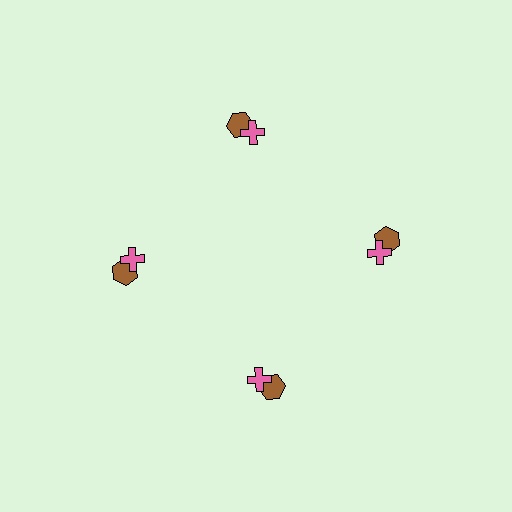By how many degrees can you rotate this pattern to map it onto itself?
The pattern maps onto itself every 90 degrees of rotation.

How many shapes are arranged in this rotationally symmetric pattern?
There are 8 shapes, arranged in 4 groups of 2.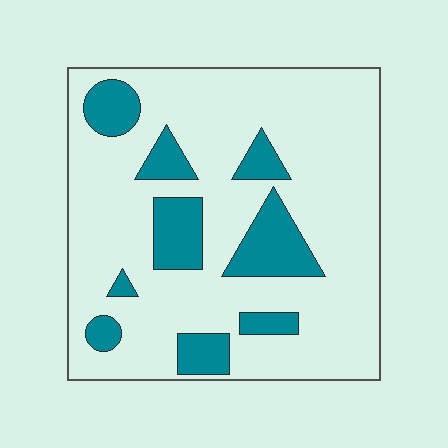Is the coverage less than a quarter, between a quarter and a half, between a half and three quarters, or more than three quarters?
Less than a quarter.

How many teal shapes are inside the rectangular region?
9.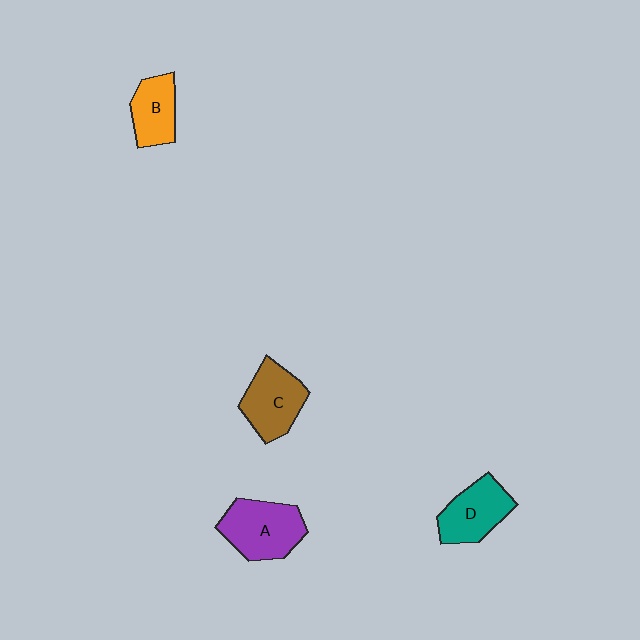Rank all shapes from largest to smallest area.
From largest to smallest: A (purple), C (brown), D (teal), B (orange).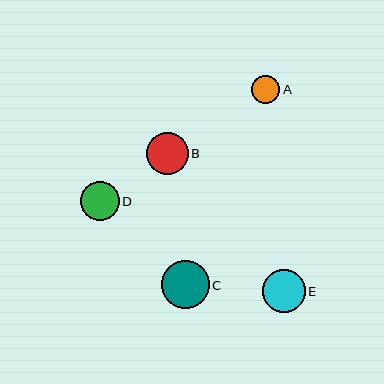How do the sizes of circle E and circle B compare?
Circle E and circle B are approximately the same size.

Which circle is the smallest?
Circle A is the smallest with a size of approximately 29 pixels.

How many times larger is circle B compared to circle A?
Circle B is approximately 1.5 times the size of circle A.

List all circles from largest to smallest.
From largest to smallest: C, E, B, D, A.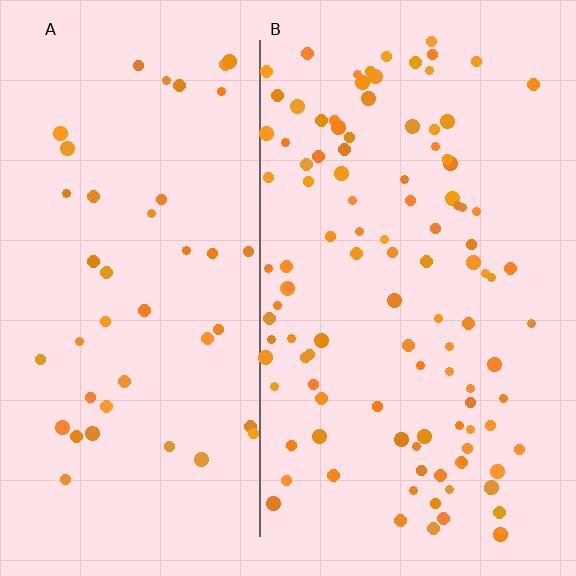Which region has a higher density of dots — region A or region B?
B (the right).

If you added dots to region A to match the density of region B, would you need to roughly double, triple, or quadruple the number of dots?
Approximately triple.